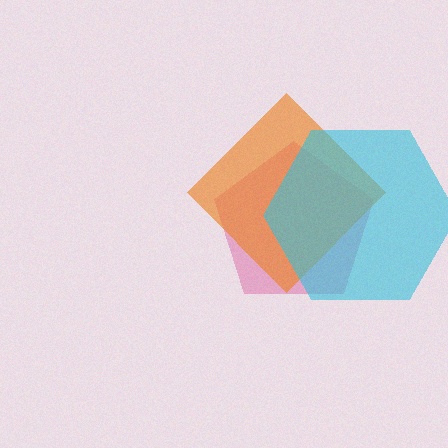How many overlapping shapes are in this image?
There are 3 overlapping shapes in the image.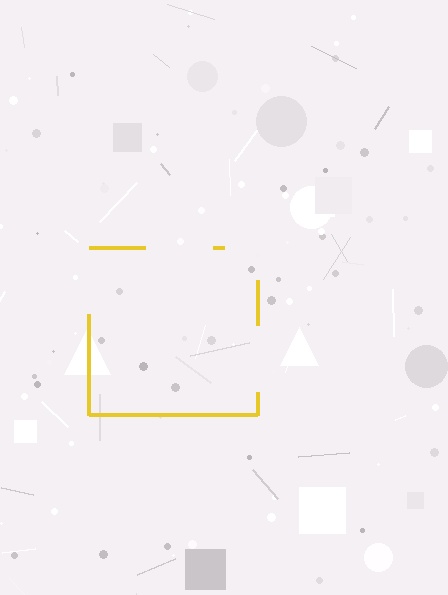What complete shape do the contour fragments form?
The contour fragments form a square.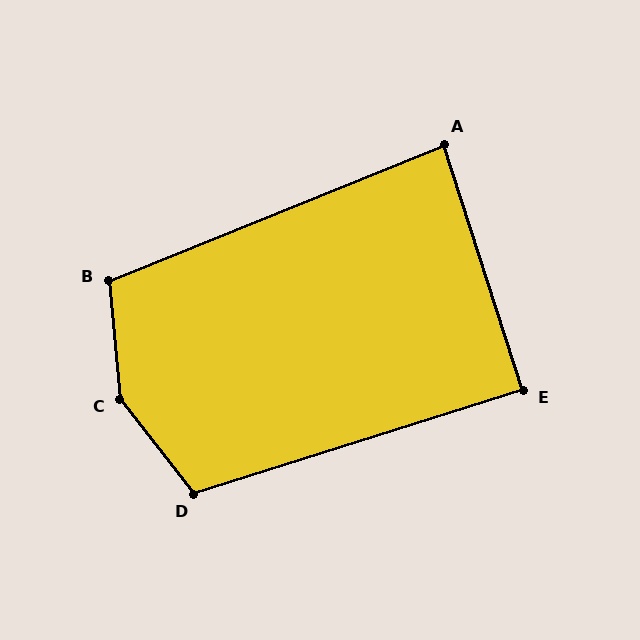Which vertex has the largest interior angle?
C, at approximately 148 degrees.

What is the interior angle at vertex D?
Approximately 110 degrees (obtuse).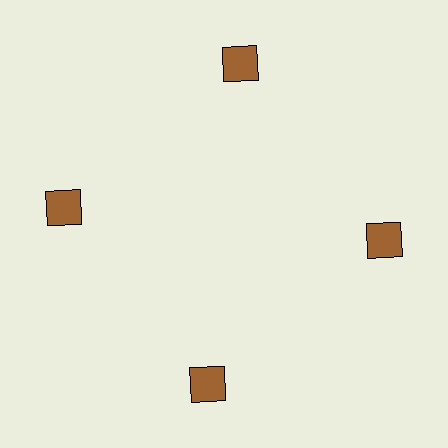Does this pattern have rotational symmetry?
Yes, this pattern has 4-fold rotational symmetry. It looks the same after rotating 90 degrees around the center.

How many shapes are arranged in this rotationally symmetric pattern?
There are 4 shapes, arranged in 4 groups of 1.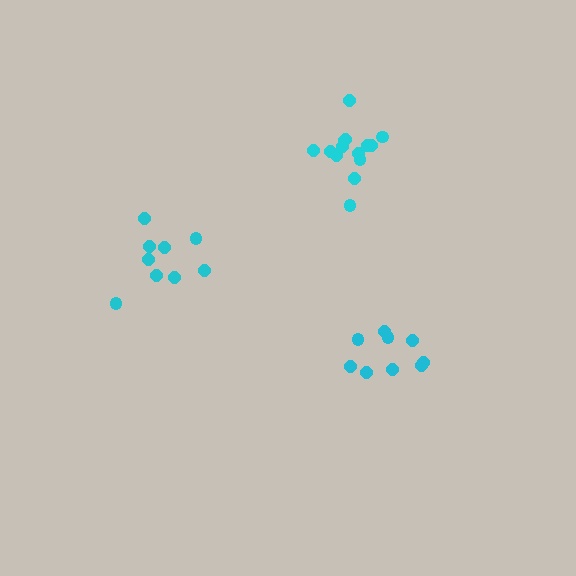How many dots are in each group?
Group 1: 9 dots, Group 2: 9 dots, Group 3: 14 dots (32 total).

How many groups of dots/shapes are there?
There are 3 groups.